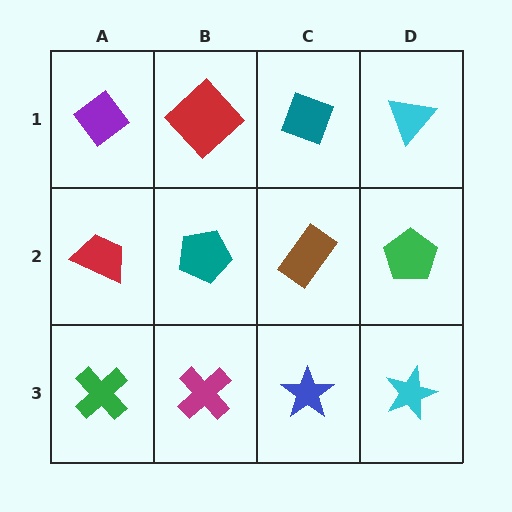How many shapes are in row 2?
4 shapes.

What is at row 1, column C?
A teal diamond.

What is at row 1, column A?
A purple diamond.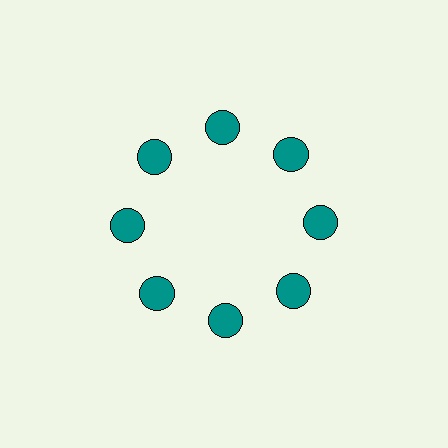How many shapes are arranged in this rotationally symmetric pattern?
There are 8 shapes, arranged in 8 groups of 1.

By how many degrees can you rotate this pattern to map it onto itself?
The pattern maps onto itself every 45 degrees of rotation.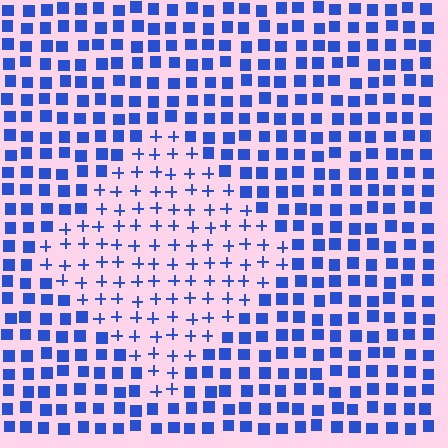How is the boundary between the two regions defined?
The boundary is defined by a change in element shape: plus signs inside vs. squares outside. All elements share the same color and spacing.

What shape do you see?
I see a diamond.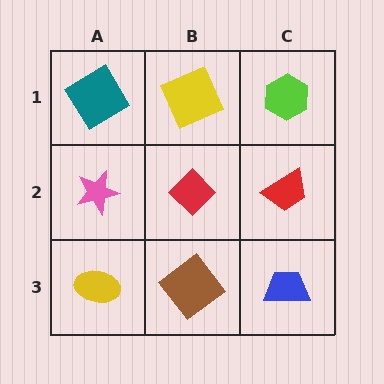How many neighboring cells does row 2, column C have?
3.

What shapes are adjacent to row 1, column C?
A red trapezoid (row 2, column C), a yellow square (row 1, column B).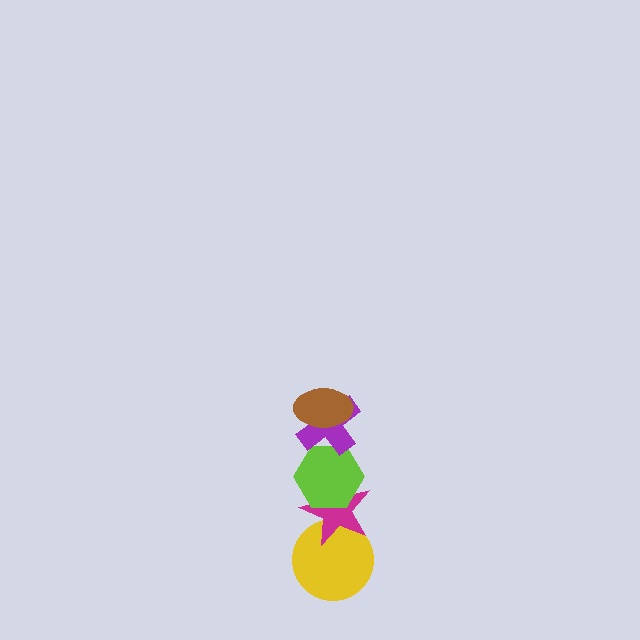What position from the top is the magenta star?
The magenta star is 4th from the top.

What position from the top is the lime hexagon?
The lime hexagon is 3rd from the top.